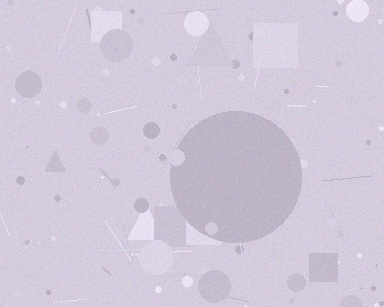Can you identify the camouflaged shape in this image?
The camouflaged shape is a circle.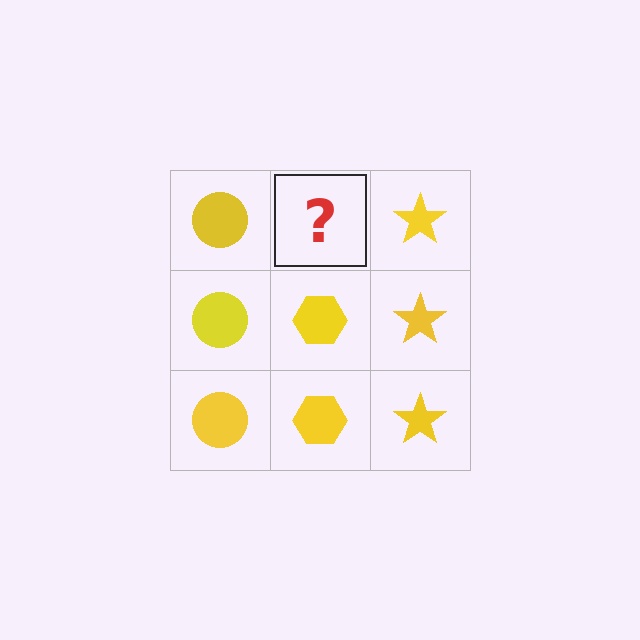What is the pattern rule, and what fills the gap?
The rule is that each column has a consistent shape. The gap should be filled with a yellow hexagon.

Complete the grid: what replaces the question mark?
The question mark should be replaced with a yellow hexagon.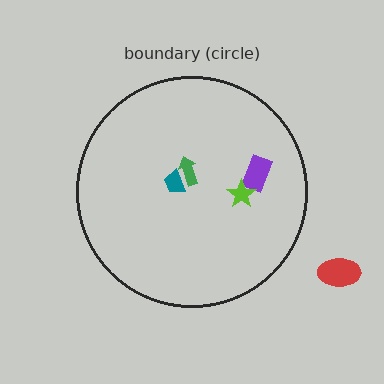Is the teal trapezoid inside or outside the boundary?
Inside.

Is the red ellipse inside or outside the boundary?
Outside.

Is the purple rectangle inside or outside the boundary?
Inside.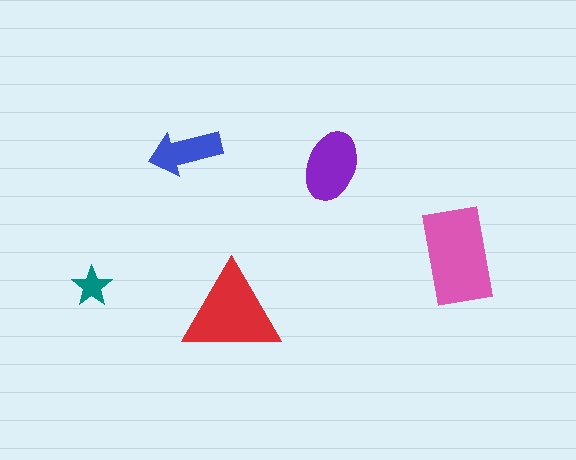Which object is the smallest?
The teal star.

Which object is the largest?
The pink rectangle.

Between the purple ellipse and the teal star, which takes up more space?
The purple ellipse.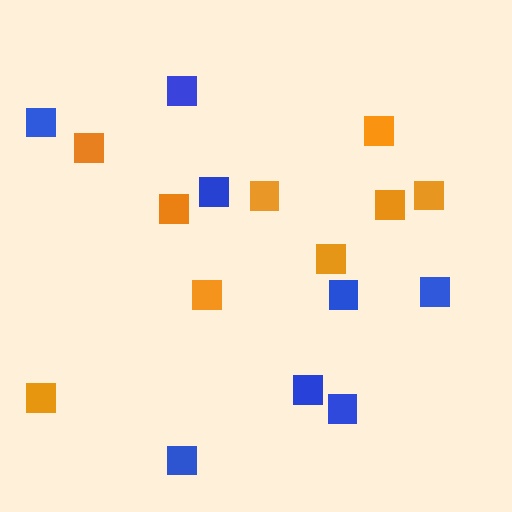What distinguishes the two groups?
There are 2 groups: one group of orange squares (9) and one group of blue squares (8).